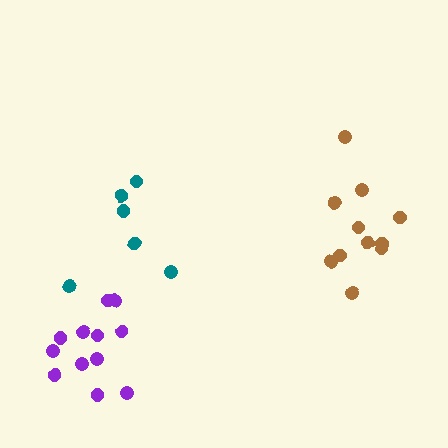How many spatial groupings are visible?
There are 3 spatial groupings.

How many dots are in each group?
Group 1: 12 dots, Group 2: 6 dots, Group 3: 11 dots (29 total).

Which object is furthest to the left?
The purple cluster is leftmost.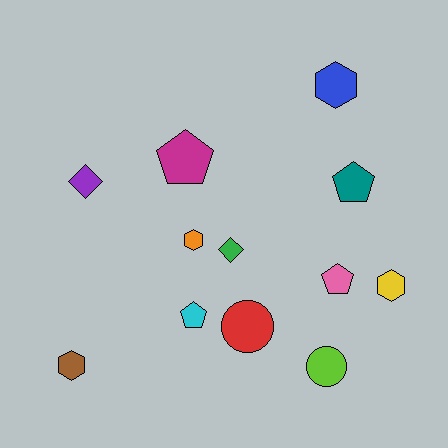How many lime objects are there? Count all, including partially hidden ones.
There is 1 lime object.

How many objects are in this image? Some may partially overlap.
There are 12 objects.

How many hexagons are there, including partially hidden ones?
There are 4 hexagons.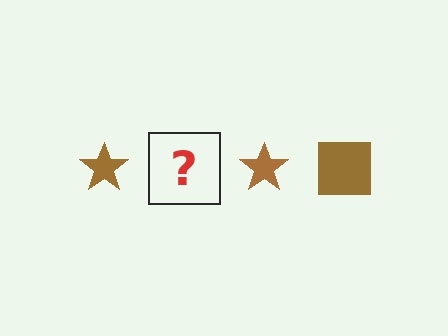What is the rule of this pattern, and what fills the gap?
The rule is that the pattern cycles through star, square shapes in brown. The gap should be filled with a brown square.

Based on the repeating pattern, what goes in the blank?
The blank should be a brown square.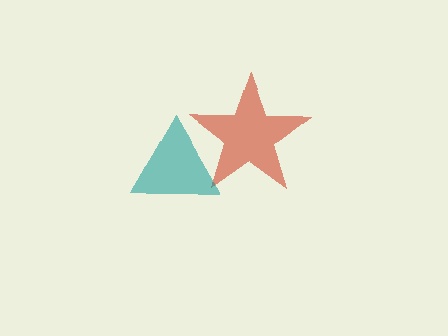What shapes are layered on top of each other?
The layered shapes are: a red star, a teal triangle.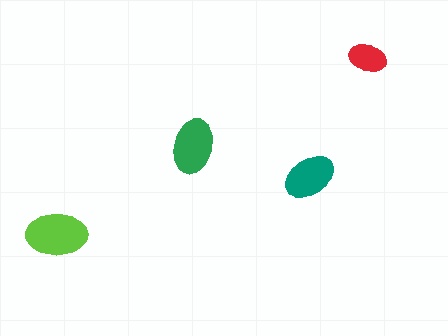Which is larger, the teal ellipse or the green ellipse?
The green one.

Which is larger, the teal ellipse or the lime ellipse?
The lime one.